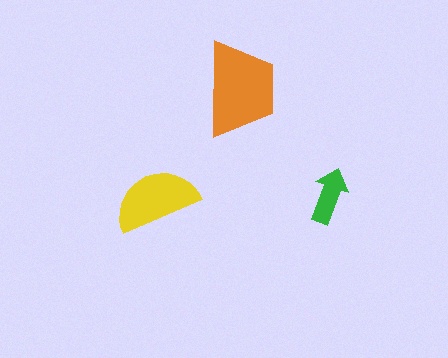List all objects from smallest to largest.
The green arrow, the yellow semicircle, the orange trapezoid.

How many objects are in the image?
There are 3 objects in the image.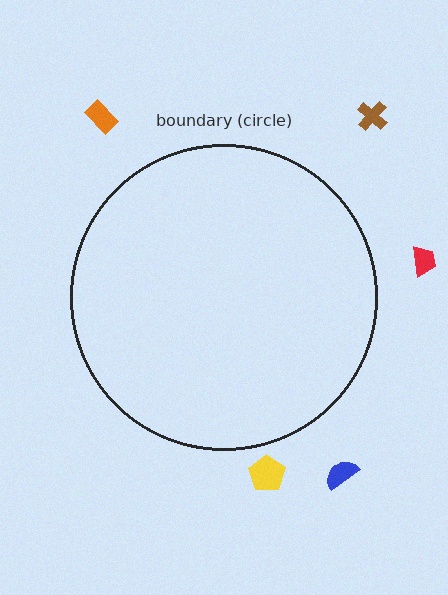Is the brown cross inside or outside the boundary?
Outside.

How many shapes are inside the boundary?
0 inside, 5 outside.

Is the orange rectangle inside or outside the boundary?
Outside.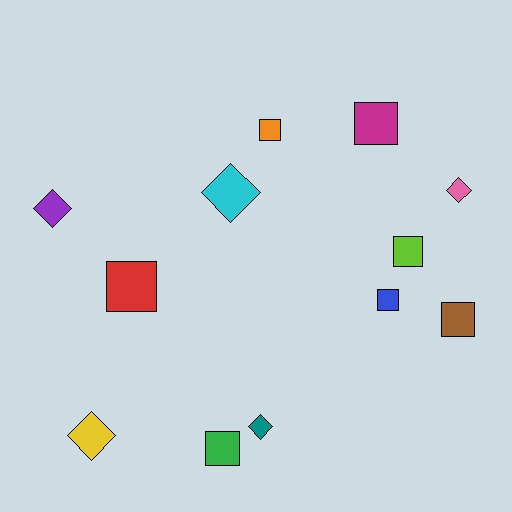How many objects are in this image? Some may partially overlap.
There are 12 objects.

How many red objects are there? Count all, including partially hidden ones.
There is 1 red object.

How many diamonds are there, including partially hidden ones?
There are 5 diamonds.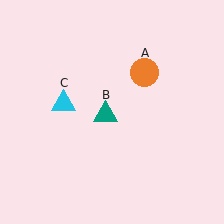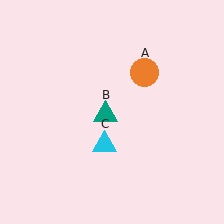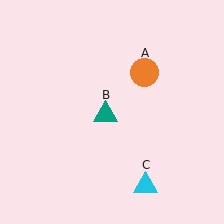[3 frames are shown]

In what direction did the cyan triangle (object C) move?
The cyan triangle (object C) moved down and to the right.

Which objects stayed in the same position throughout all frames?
Orange circle (object A) and teal triangle (object B) remained stationary.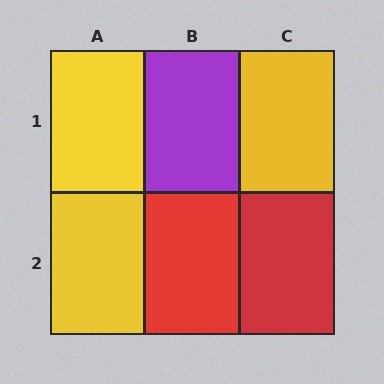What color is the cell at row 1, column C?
Yellow.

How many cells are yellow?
3 cells are yellow.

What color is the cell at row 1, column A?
Yellow.